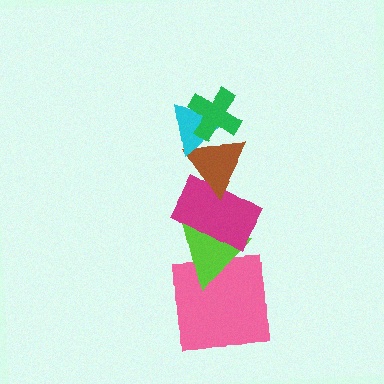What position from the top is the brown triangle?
The brown triangle is 3rd from the top.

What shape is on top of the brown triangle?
The cyan triangle is on top of the brown triangle.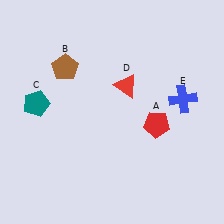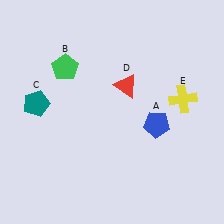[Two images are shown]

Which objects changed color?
A changed from red to blue. B changed from brown to green. E changed from blue to yellow.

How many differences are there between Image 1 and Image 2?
There are 3 differences between the two images.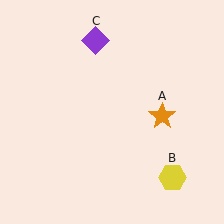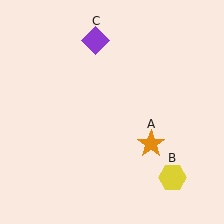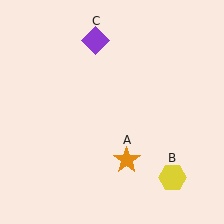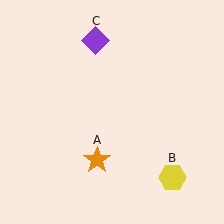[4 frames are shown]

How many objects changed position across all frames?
1 object changed position: orange star (object A).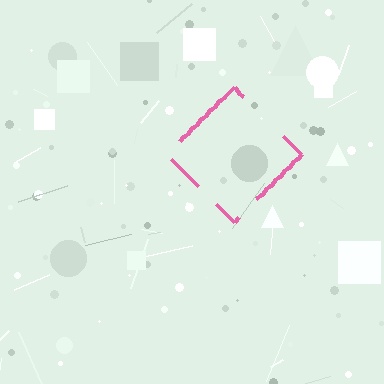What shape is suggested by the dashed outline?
The dashed outline suggests a diamond.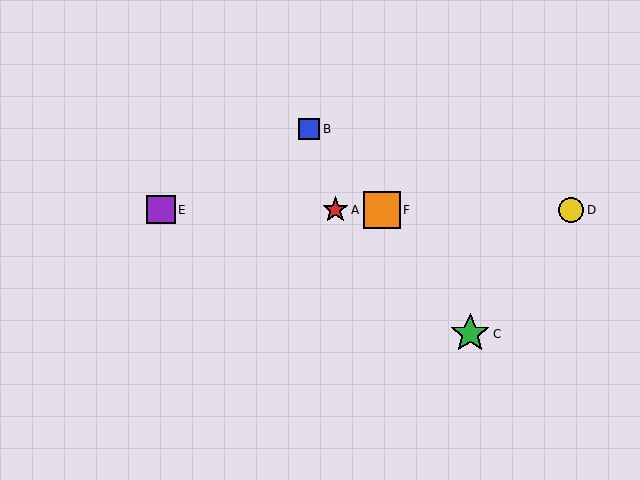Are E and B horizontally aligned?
No, E is at y≈210 and B is at y≈129.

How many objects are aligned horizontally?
4 objects (A, D, E, F) are aligned horizontally.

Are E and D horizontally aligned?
Yes, both are at y≈210.